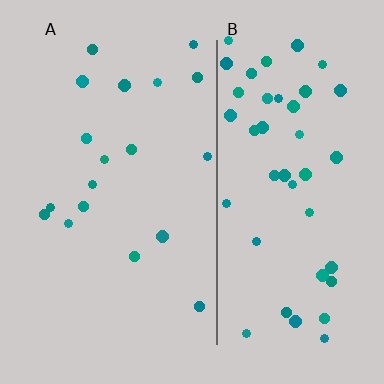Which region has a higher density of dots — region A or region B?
B (the right).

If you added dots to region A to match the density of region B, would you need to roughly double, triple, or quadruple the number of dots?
Approximately double.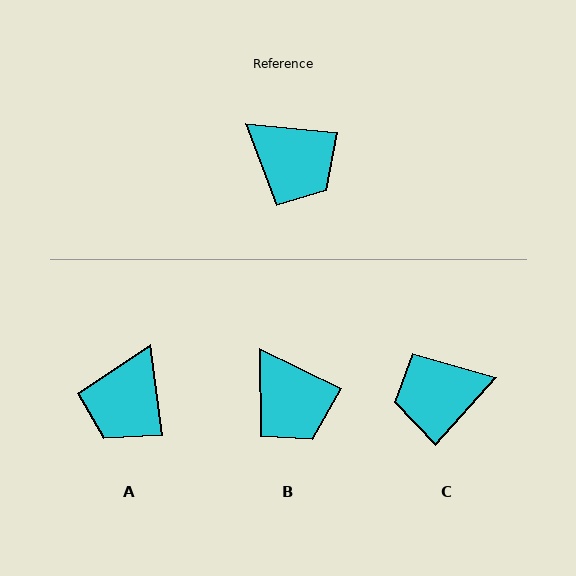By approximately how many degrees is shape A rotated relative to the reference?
Approximately 77 degrees clockwise.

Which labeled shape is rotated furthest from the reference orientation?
C, about 127 degrees away.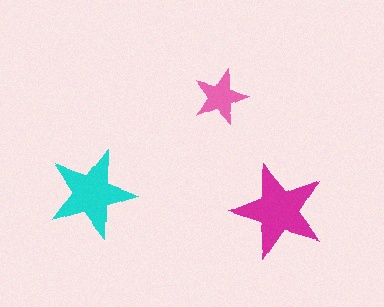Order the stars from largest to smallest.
the magenta one, the cyan one, the pink one.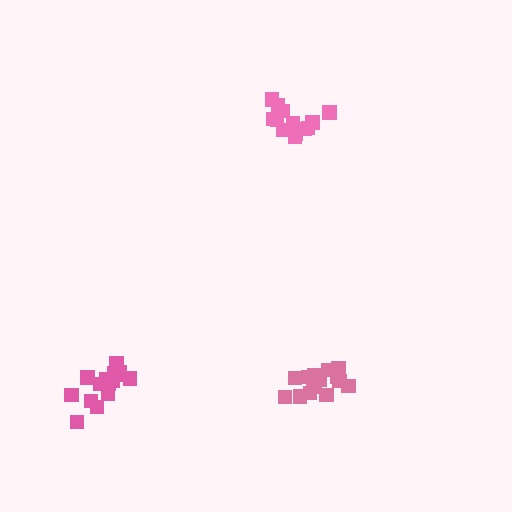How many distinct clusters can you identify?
There are 3 distinct clusters.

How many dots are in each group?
Group 1: 15 dots, Group 2: 15 dots, Group 3: 13 dots (43 total).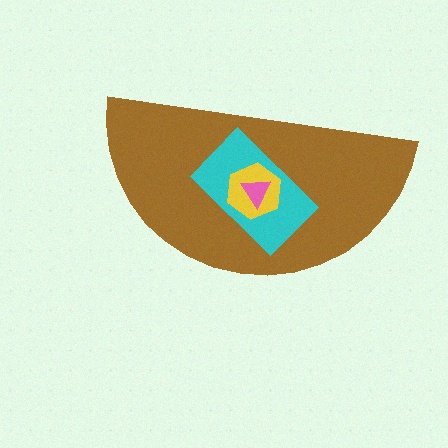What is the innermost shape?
The pink triangle.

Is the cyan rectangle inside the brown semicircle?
Yes.